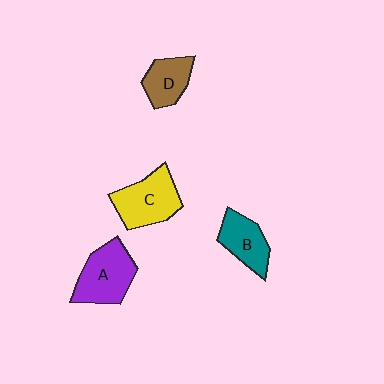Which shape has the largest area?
Shape A (purple).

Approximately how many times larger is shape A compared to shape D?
Approximately 1.5 times.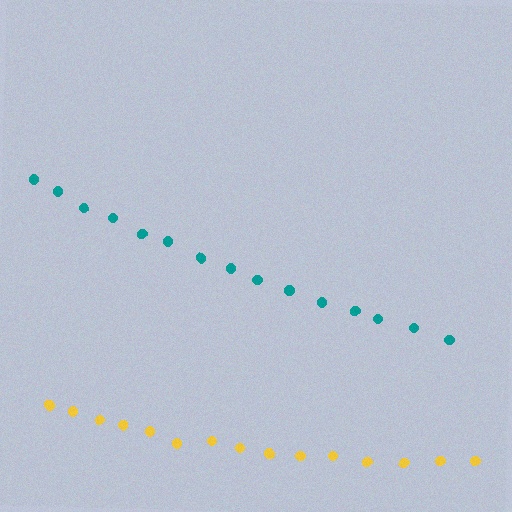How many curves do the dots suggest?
There are 2 distinct paths.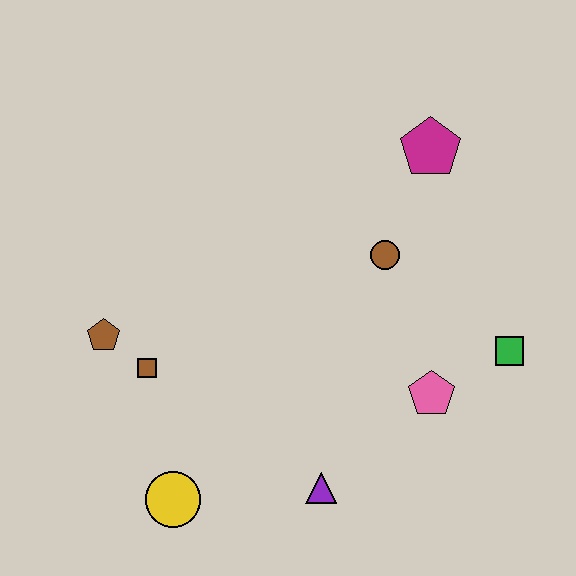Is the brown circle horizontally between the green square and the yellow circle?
Yes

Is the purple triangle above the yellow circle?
Yes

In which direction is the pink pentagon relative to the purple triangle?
The pink pentagon is to the right of the purple triangle.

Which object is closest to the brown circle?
The magenta pentagon is closest to the brown circle.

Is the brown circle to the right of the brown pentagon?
Yes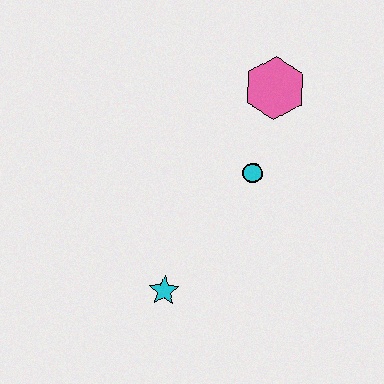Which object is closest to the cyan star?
The cyan circle is closest to the cyan star.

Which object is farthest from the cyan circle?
The cyan star is farthest from the cyan circle.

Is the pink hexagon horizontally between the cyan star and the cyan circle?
No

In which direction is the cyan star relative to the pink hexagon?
The cyan star is below the pink hexagon.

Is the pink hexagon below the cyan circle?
No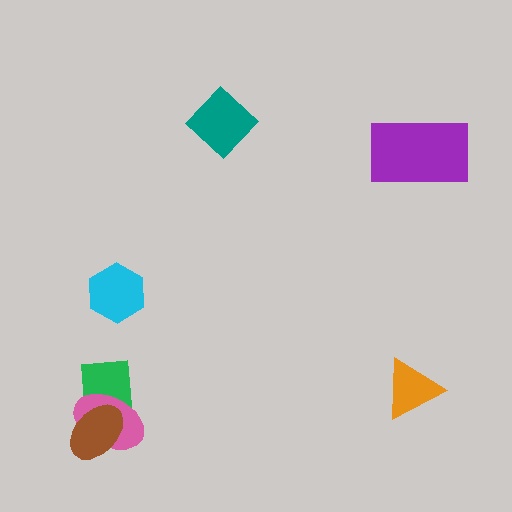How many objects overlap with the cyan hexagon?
0 objects overlap with the cyan hexagon.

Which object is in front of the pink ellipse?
The brown ellipse is in front of the pink ellipse.